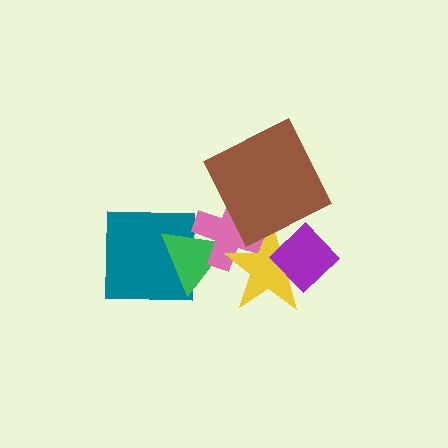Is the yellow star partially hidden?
Yes, it is partially covered by another shape.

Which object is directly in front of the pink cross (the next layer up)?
The yellow star is directly in front of the pink cross.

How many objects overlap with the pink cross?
3 objects overlap with the pink cross.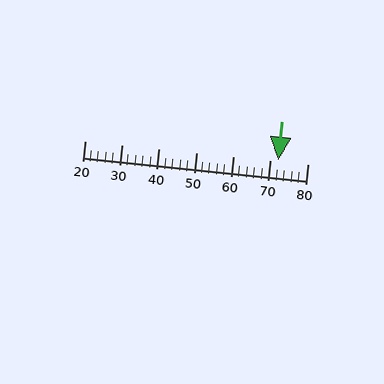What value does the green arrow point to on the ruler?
The green arrow points to approximately 72.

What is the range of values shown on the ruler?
The ruler shows values from 20 to 80.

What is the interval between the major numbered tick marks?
The major tick marks are spaced 10 units apart.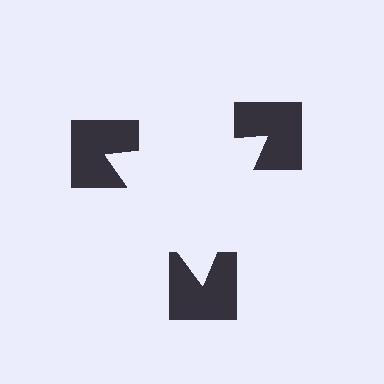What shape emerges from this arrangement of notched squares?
An illusory triangle — its edges are inferred from the aligned wedge cuts in the notched squares, not physically drawn.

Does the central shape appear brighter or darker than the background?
It typically appears slightly brighter than the background, even though no actual brightness change is drawn.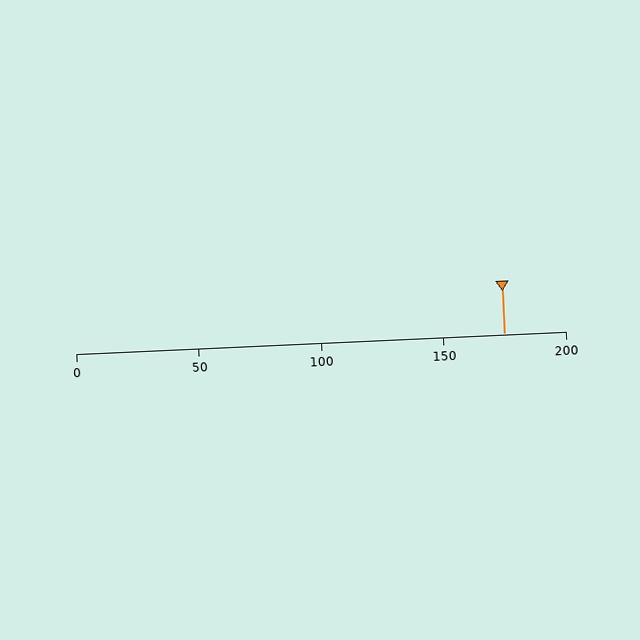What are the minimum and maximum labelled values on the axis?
The axis runs from 0 to 200.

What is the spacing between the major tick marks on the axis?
The major ticks are spaced 50 apart.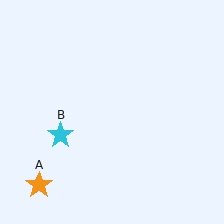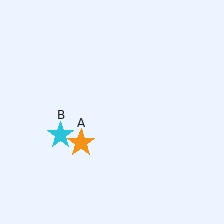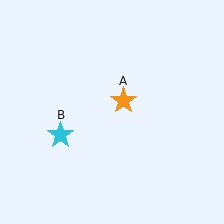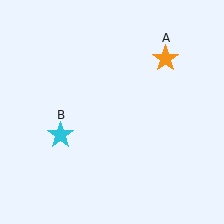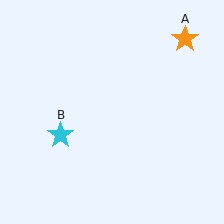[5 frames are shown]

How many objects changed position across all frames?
1 object changed position: orange star (object A).